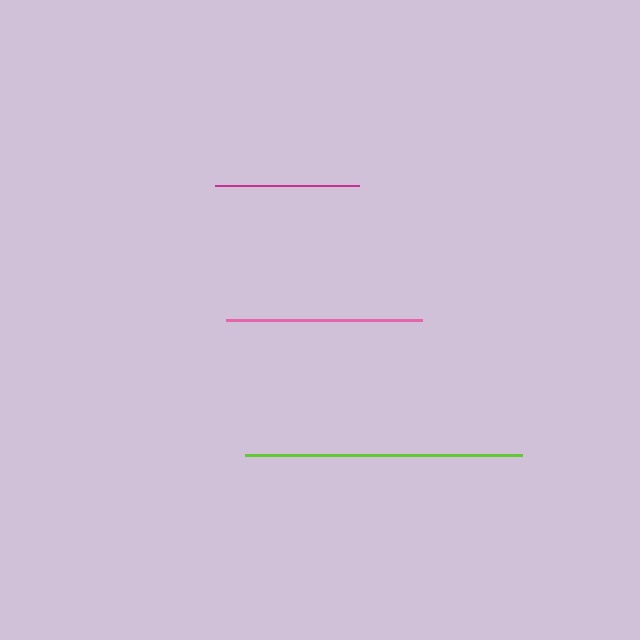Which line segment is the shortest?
The magenta line is the shortest at approximately 144 pixels.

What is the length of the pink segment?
The pink segment is approximately 196 pixels long.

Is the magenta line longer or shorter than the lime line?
The lime line is longer than the magenta line.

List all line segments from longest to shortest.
From longest to shortest: lime, pink, magenta.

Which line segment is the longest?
The lime line is the longest at approximately 278 pixels.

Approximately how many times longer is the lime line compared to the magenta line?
The lime line is approximately 1.9 times the length of the magenta line.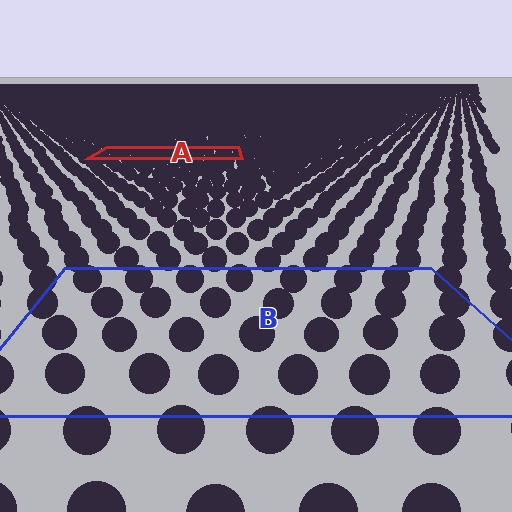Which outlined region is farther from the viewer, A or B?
Region A is farther from the viewer — the texture elements inside it appear smaller and more densely packed.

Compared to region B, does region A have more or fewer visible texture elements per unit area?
Region A has more texture elements per unit area — they are packed more densely because it is farther away.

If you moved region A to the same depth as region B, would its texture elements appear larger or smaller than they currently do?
They would appear larger. At a closer depth, the same texture elements are projected at a bigger on-screen size.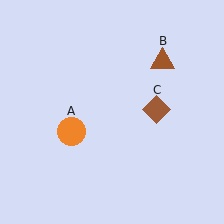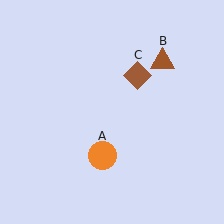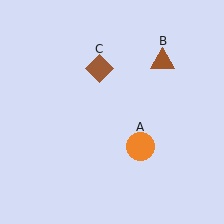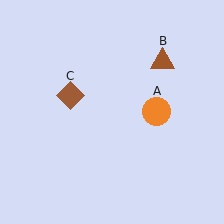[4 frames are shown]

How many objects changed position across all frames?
2 objects changed position: orange circle (object A), brown diamond (object C).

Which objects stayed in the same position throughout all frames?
Brown triangle (object B) remained stationary.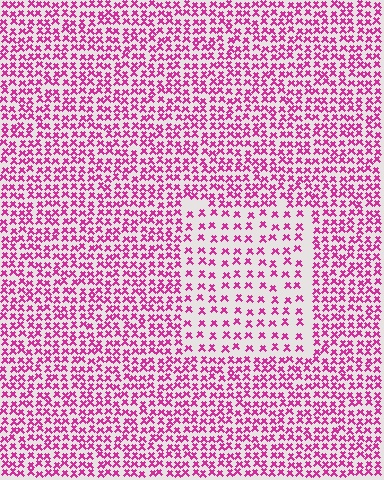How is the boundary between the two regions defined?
The boundary is defined by a change in element density (approximately 2.0x ratio). All elements are the same color, size, and shape.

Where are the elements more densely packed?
The elements are more densely packed outside the rectangle boundary.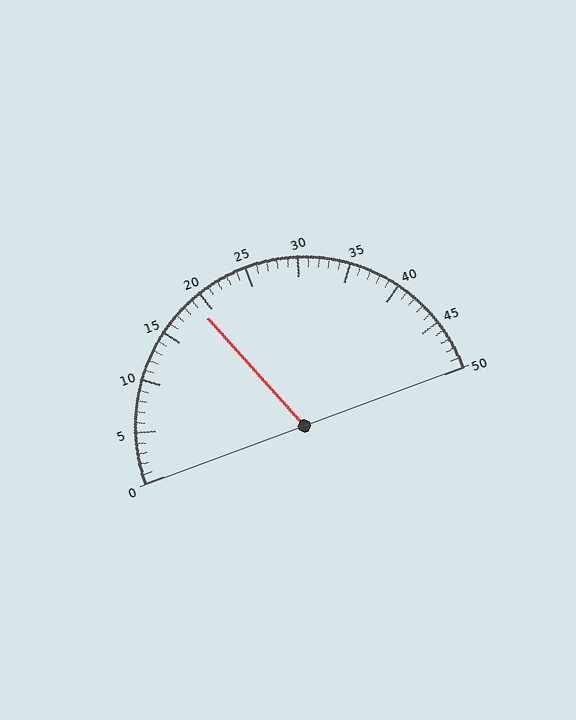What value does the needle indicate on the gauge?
The needle indicates approximately 19.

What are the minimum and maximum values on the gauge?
The gauge ranges from 0 to 50.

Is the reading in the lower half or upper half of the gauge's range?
The reading is in the lower half of the range (0 to 50).